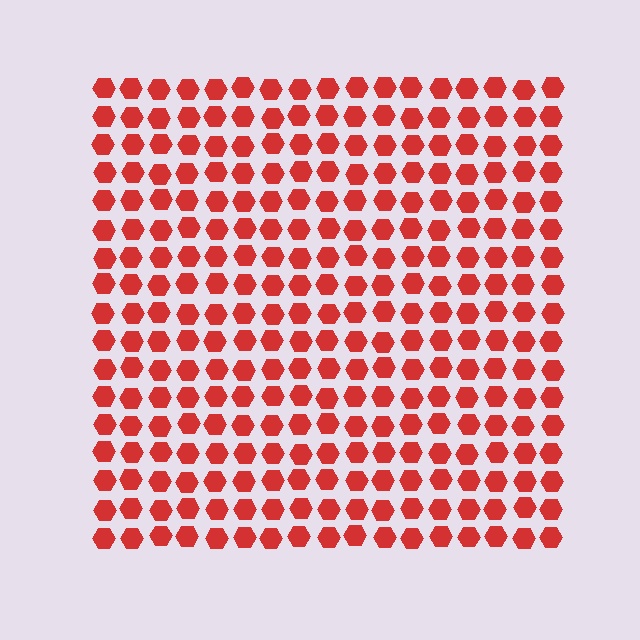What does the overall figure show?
The overall figure shows a square.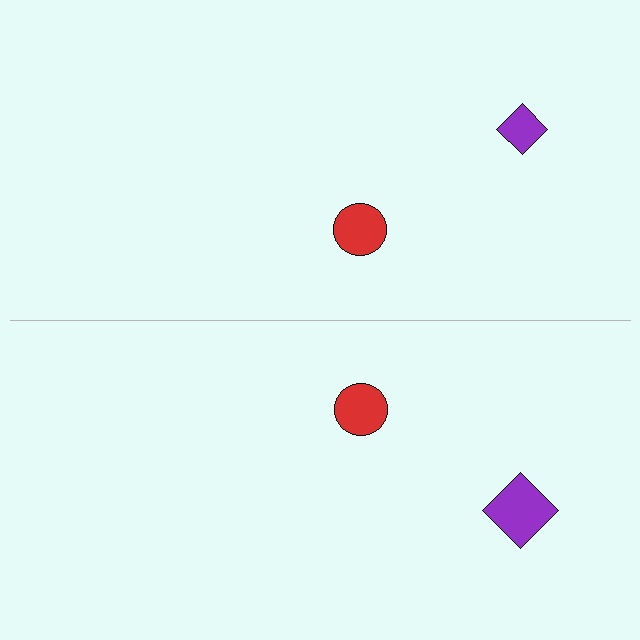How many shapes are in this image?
There are 4 shapes in this image.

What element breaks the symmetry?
The purple diamond on the bottom side has a different size than its mirror counterpart.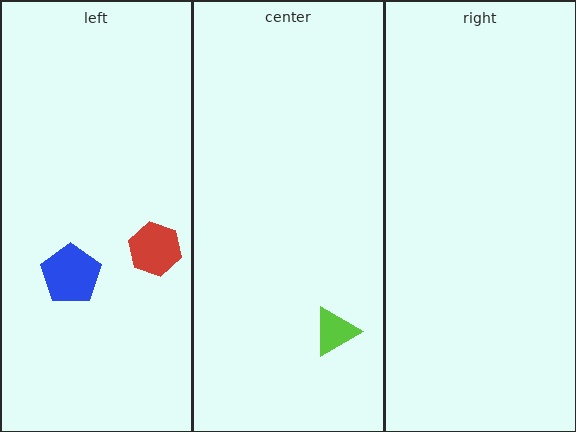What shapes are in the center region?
The lime triangle.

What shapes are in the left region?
The red hexagon, the blue pentagon.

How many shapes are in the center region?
1.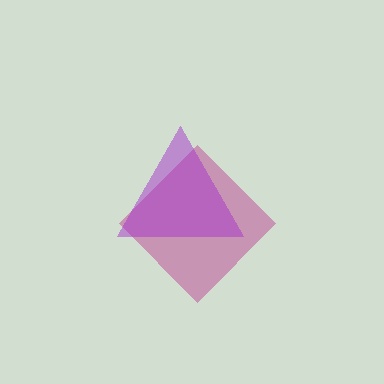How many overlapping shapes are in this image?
There are 2 overlapping shapes in the image.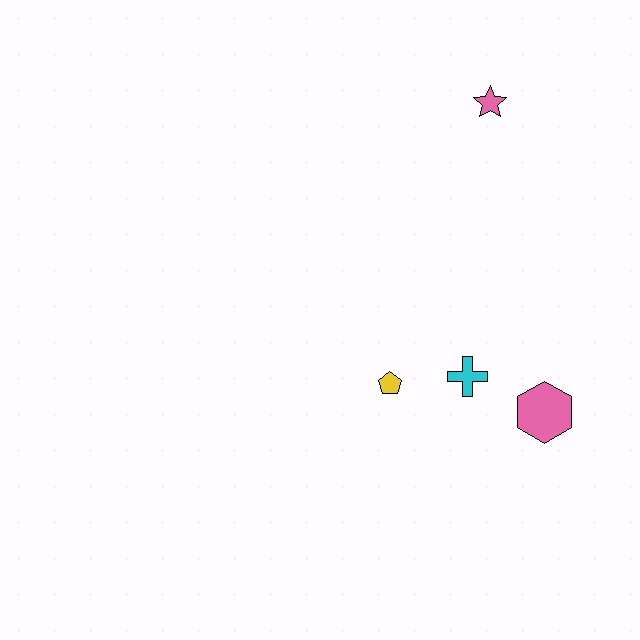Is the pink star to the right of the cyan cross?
Yes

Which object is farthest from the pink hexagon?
The pink star is farthest from the pink hexagon.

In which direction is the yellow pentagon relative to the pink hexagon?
The yellow pentagon is to the left of the pink hexagon.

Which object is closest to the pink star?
The cyan cross is closest to the pink star.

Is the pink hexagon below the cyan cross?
Yes